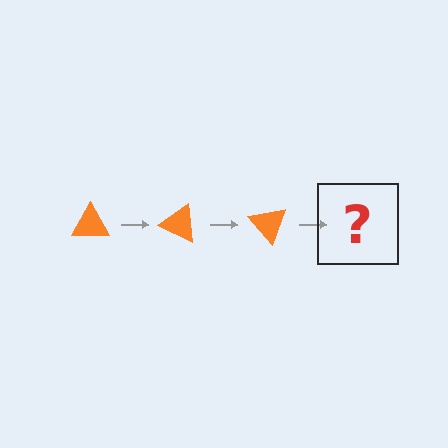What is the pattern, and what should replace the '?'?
The pattern is that the triangle rotates 25 degrees each step. The '?' should be an orange triangle rotated 75 degrees.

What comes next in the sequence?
The next element should be an orange triangle rotated 75 degrees.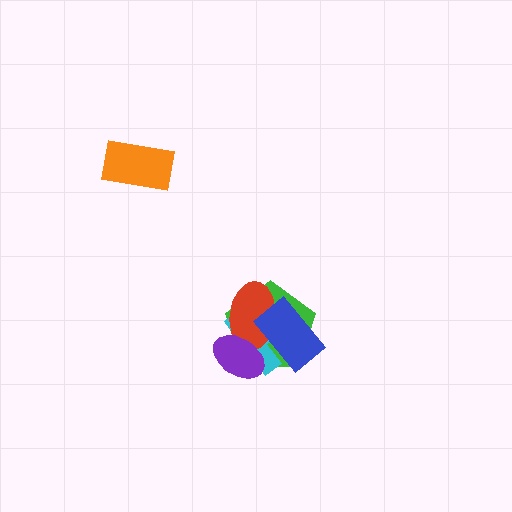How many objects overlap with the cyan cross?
4 objects overlap with the cyan cross.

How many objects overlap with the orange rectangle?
0 objects overlap with the orange rectangle.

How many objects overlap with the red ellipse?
4 objects overlap with the red ellipse.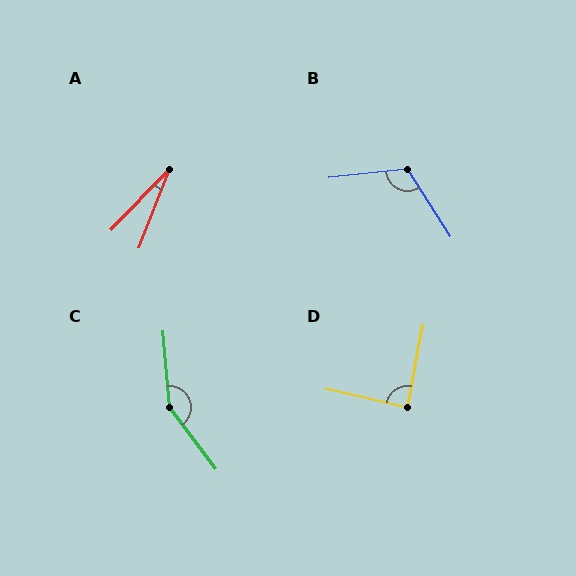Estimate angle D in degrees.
Approximately 88 degrees.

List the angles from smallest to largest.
A (22°), D (88°), B (116°), C (148°).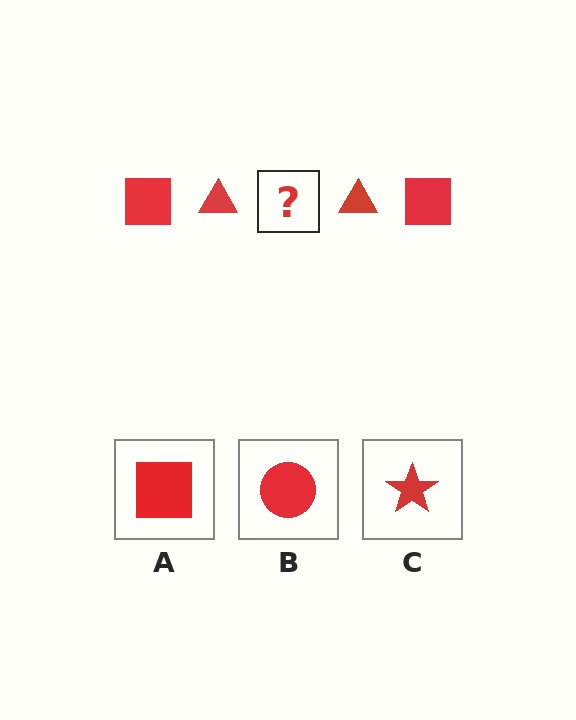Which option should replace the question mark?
Option A.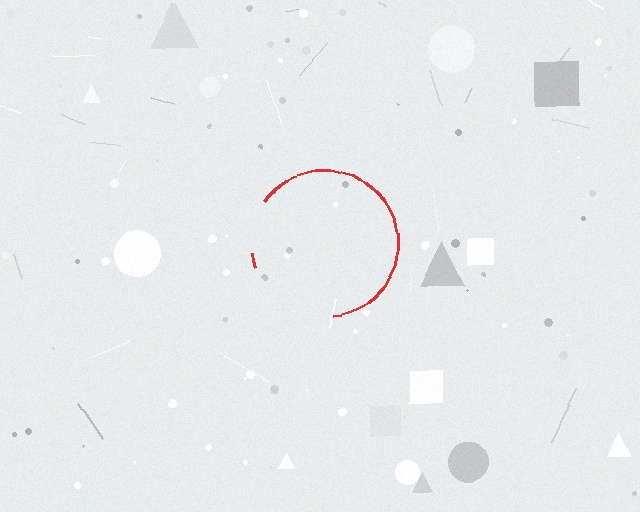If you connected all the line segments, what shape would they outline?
They would outline a circle.